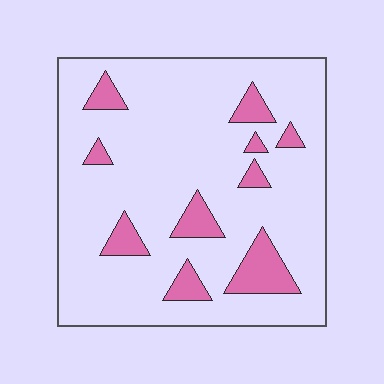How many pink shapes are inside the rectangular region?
10.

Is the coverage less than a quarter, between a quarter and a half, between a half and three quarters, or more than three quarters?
Less than a quarter.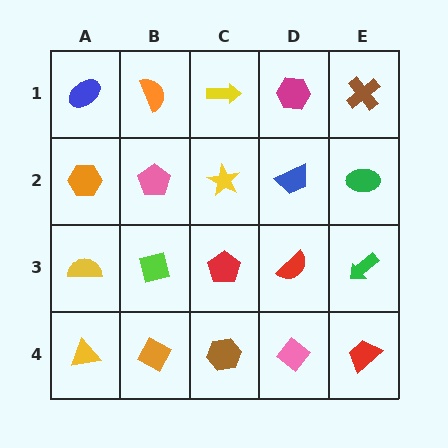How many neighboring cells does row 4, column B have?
3.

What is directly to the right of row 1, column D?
A brown cross.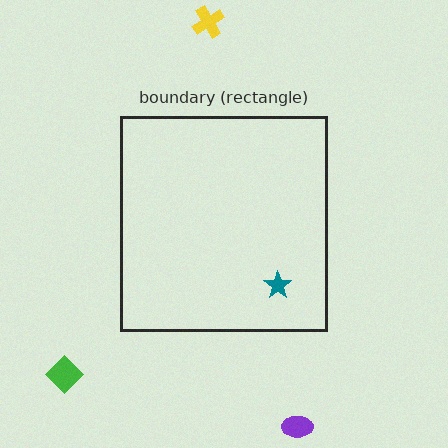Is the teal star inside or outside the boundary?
Inside.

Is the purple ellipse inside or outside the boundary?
Outside.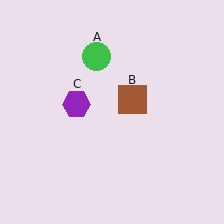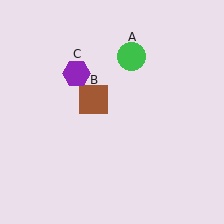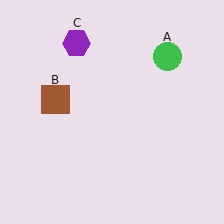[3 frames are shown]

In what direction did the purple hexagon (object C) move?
The purple hexagon (object C) moved up.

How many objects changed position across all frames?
3 objects changed position: green circle (object A), brown square (object B), purple hexagon (object C).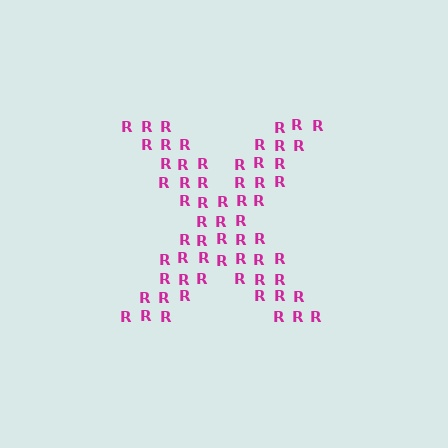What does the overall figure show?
The overall figure shows the letter X.